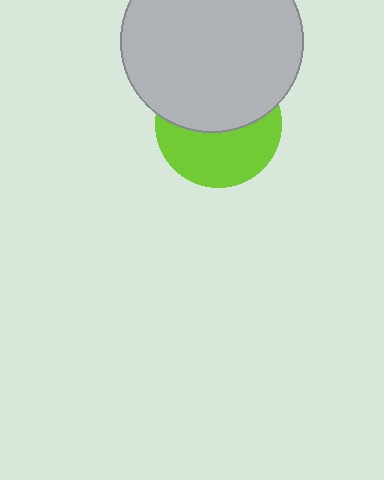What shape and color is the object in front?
The object in front is a light gray circle.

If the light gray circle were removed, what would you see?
You would see the complete lime circle.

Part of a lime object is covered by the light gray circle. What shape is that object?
It is a circle.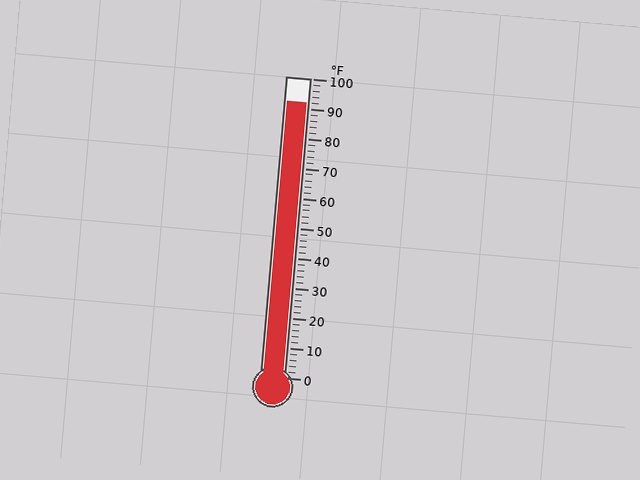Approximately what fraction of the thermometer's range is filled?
The thermometer is filled to approximately 90% of its range.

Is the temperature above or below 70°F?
The temperature is above 70°F.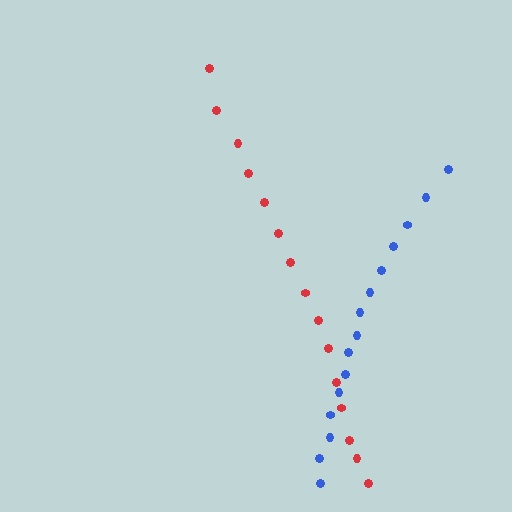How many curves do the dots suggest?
There are 2 distinct paths.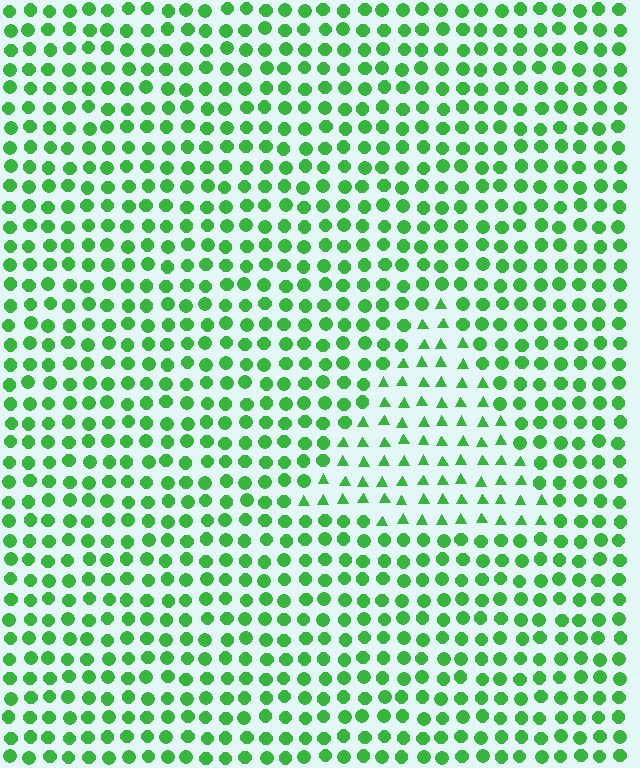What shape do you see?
I see a triangle.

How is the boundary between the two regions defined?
The boundary is defined by a change in element shape: triangles inside vs. circles outside. All elements share the same color and spacing.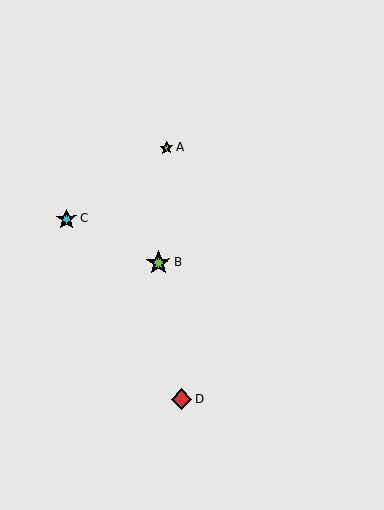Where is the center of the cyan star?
The center of the cyan star is at (67, 219).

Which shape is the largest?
The lime star (labeled B) is the largest.